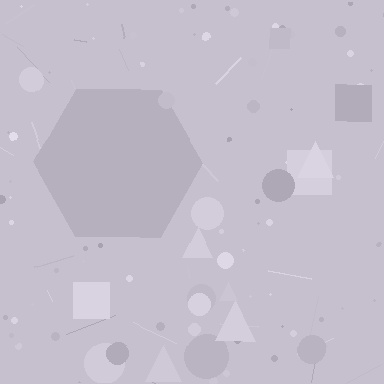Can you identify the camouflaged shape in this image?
The camouflaged shape is a hexagon.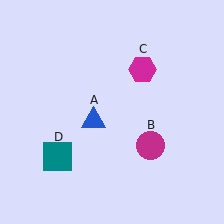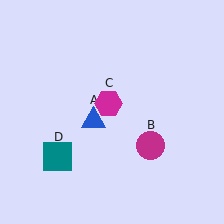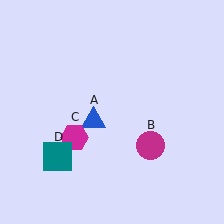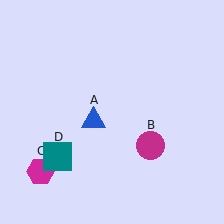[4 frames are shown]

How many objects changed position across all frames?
1 object changed position: magenta hexagon (object C).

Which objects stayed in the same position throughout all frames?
Blue triangle (object A) and magenta circle (object B) and teal square (object D) remained stationary.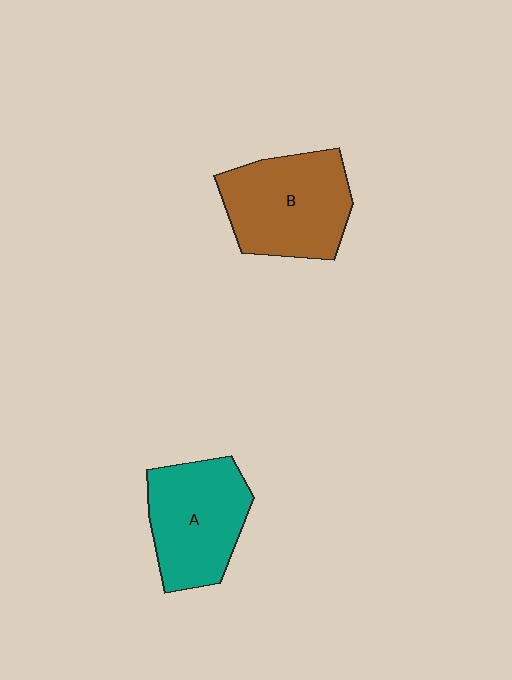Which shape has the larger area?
Shape B (brown).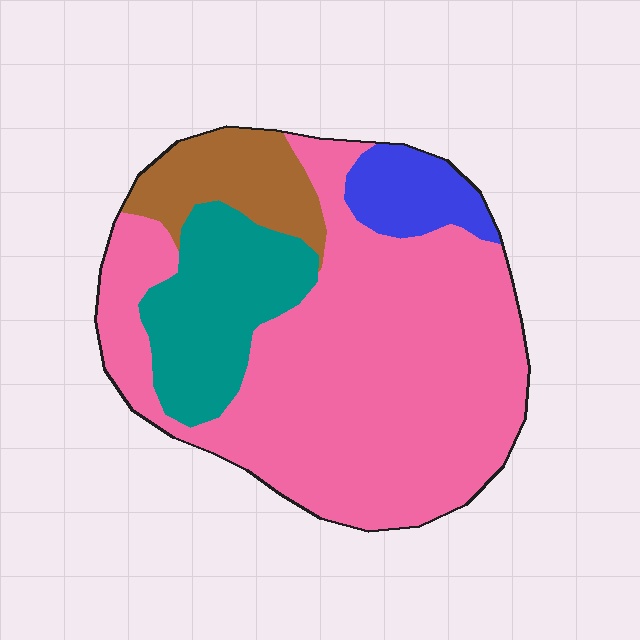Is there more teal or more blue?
Teal.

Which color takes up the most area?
Pink, at roughly 65%.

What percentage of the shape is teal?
Teal takes up about one sixth (1/6) of the shape.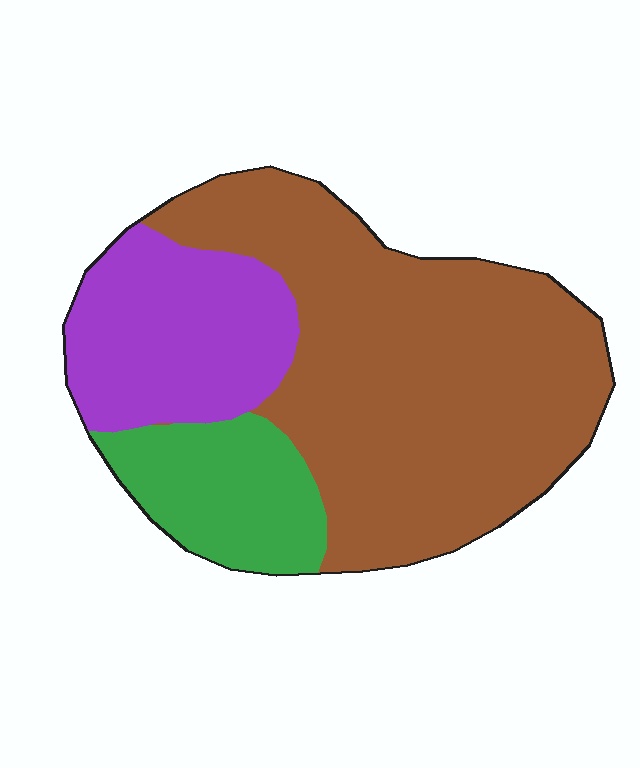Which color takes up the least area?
Green, at roughly 15%.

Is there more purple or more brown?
Brown.